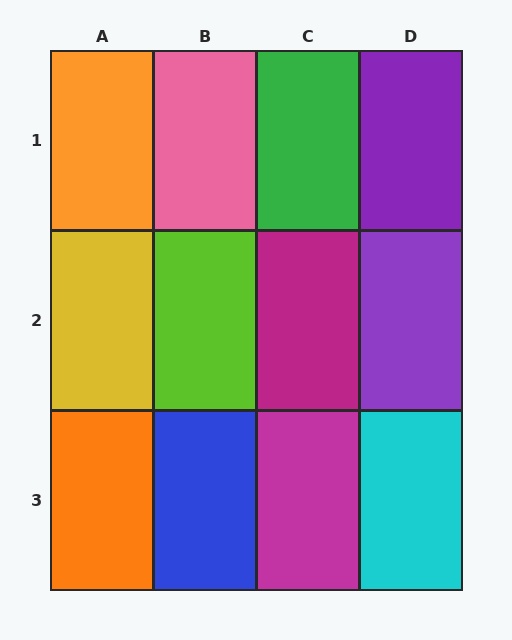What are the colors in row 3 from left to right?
Orange, blue, magenta, cyan.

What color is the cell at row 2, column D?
Purple.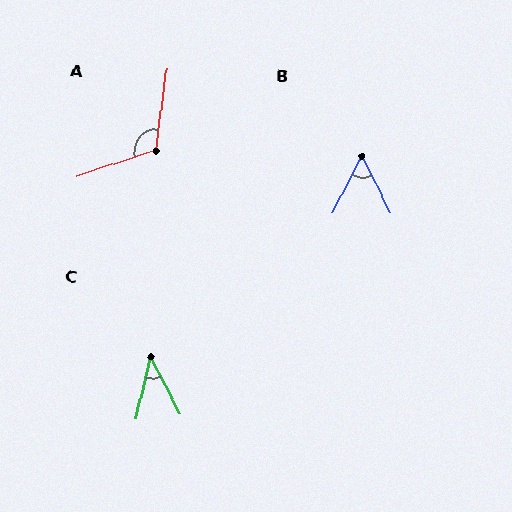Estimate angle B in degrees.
Approximately 55 degrees.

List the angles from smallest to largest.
C (41°), B (55°), A (116°).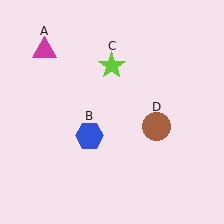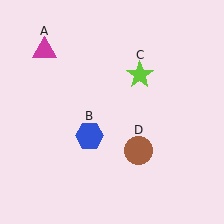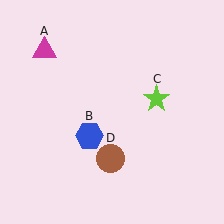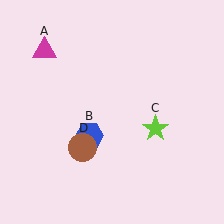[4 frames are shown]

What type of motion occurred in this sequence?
The lime star (object C), brown circle (object D) rotated clockwise around the center of the scene.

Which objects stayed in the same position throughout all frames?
Magenta triangle (object A) and blue hexagon (object B) remained stationary.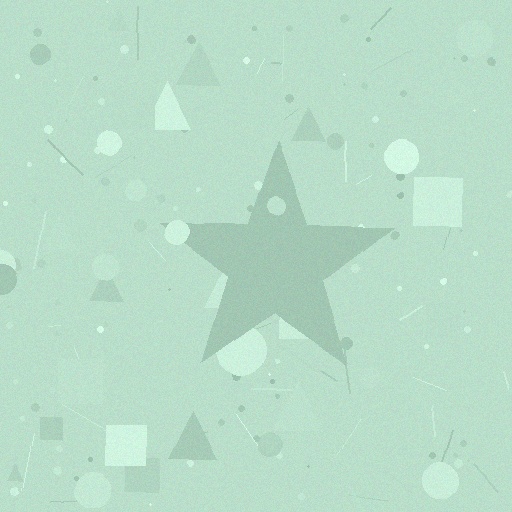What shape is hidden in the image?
A star is hidden in the image.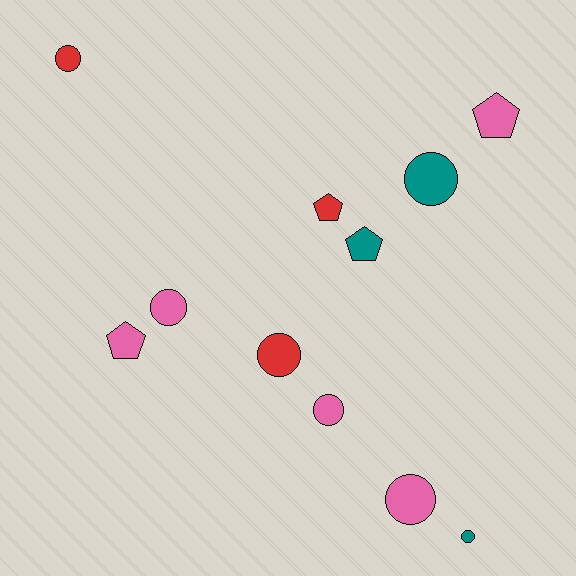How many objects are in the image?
There are 11 objects.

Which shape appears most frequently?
Circle, with 7 objects.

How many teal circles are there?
There are 2 teal circles.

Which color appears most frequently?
Pink, with 5 objects.